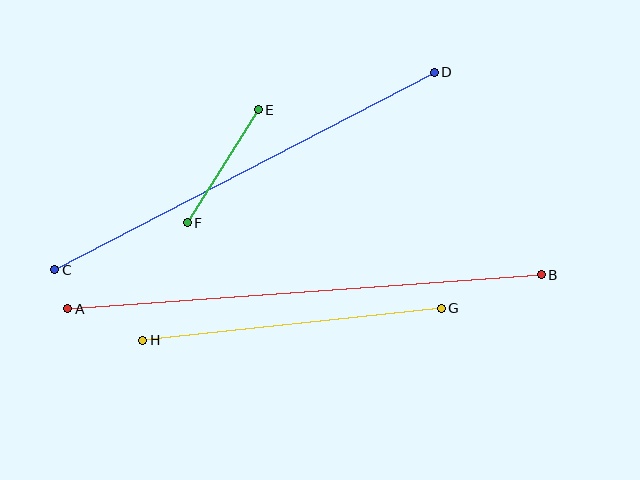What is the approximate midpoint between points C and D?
The midpoint is at approximately (244, 171) pixels.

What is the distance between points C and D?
The distance is approximately 428 pixels.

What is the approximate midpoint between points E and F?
The midpoint is at approximately (223, 166) pixels.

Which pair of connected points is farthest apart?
Points A and B are farthest apart.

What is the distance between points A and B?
The distance is approximately 475 pixels.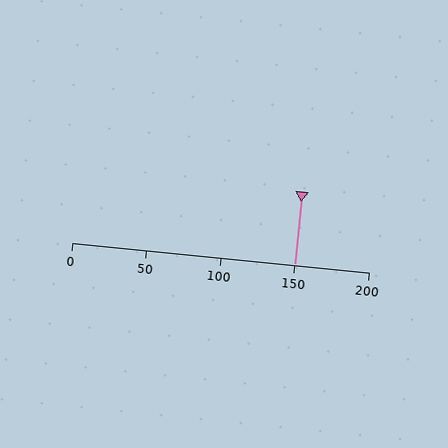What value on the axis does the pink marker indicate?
The marker indicates approximately 150.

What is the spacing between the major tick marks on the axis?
The major ticks are spaced 50 apart.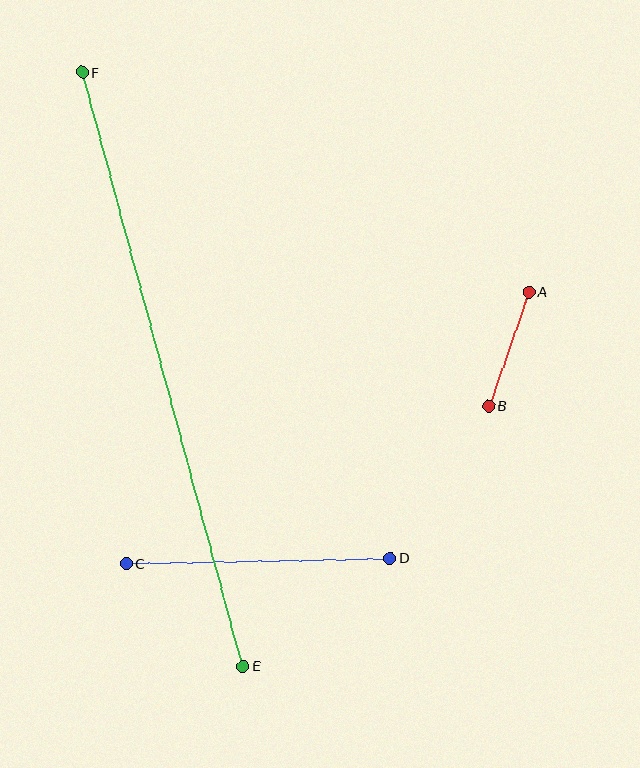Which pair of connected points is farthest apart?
Points E and F are farthest apart.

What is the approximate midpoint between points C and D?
The midpoint is at approximately (258, 561) pixels.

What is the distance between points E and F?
The distance is approximately 615 pixels.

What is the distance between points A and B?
The distance is approximately 121 pixels.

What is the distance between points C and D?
The distance is approximately 264 pixels.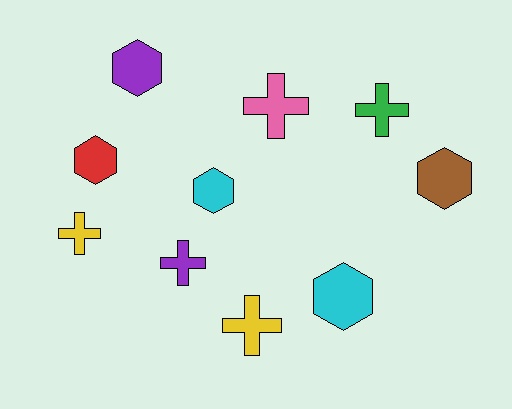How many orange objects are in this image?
There are no orange objects.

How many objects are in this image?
There are 10 objects.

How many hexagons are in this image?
There are 5 hexagons.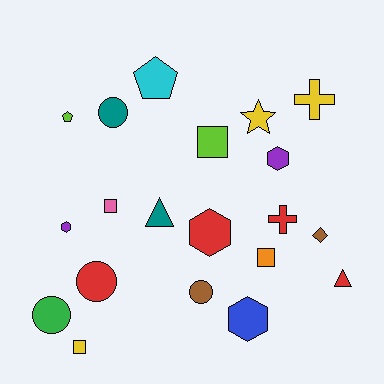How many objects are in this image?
There are 20 objects.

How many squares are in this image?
There are 4 squares.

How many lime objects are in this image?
There are 2 lime objects.